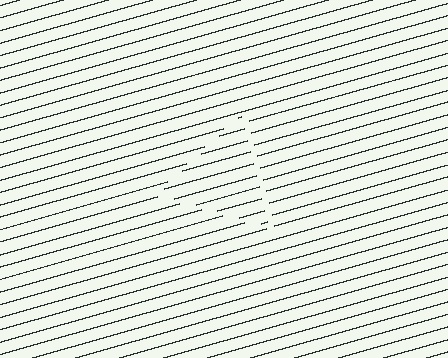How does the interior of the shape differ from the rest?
The interior of the shape contains the same grating, shifted by half a period — the contour is defined by the phase discontinuity where line-ends from the inner and outer gratings abut.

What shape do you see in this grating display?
An illusory triangle. The interior of the shape contains the same grating, shifted by half a period — the contour is defined by the phase discontinuity where line-ends from the inner and outer gratings abut.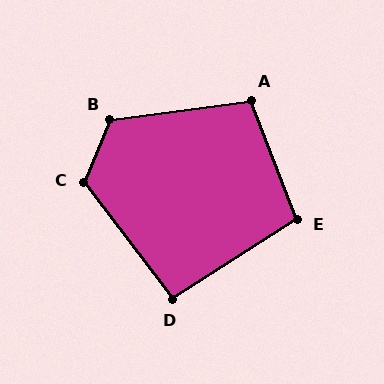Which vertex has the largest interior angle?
B, at approximately 121 degrees.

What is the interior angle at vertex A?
Approximately 103 degrees (obtuse).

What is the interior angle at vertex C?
Approximately 119 degrees (obtuse).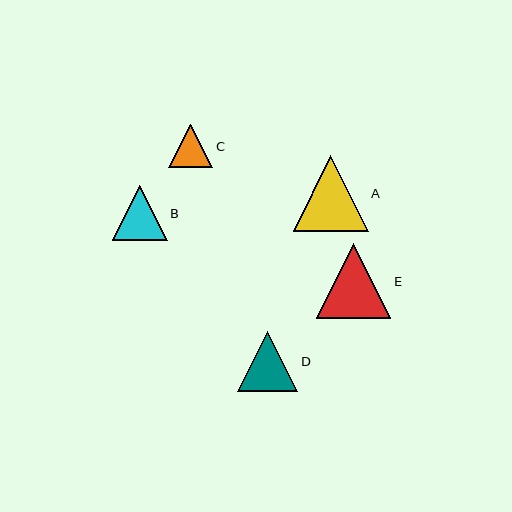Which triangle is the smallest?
Triangle C is the smallest with a size of approximately 44 pixels.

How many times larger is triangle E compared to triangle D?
Triangle E is approximately 1.2 times the size of triangle D.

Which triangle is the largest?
Triangle A is the largest with a size of approximately 75 pixels.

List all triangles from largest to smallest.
From largest to smallest: A, E, D, B, C.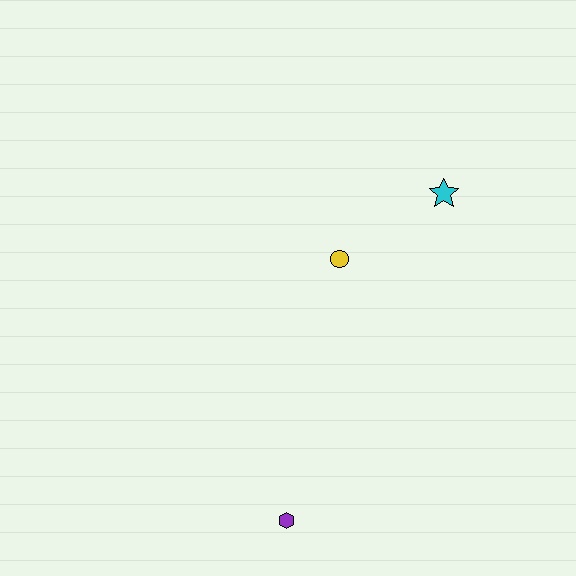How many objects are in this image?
There are 3 objects.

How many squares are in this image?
There are no squares.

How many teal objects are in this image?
There are no teal objects.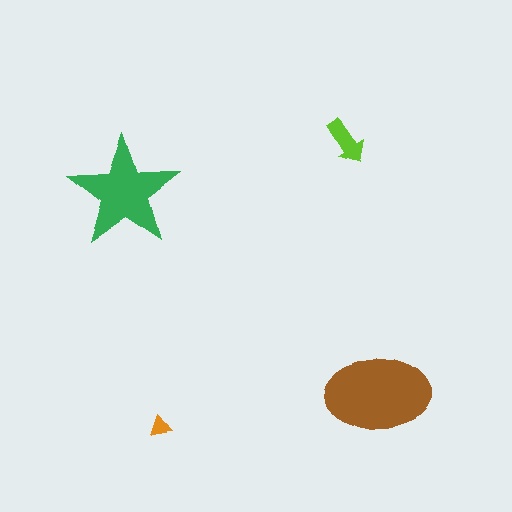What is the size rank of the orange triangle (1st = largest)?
4th.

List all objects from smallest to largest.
The orange triangle, the lime arrow, the green star, the brown ellipse.